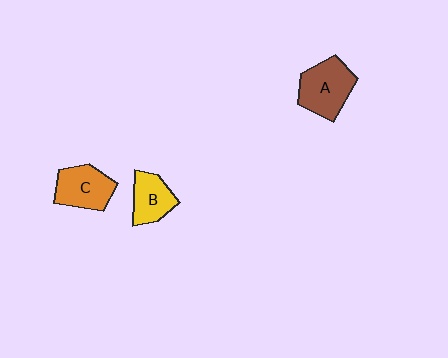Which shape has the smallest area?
Shape B (yellow).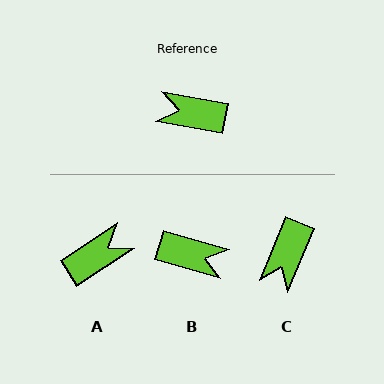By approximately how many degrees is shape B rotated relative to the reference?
Approximately 174 degrees counter-clockwise.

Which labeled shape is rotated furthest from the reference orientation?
B, about 174 degrees away.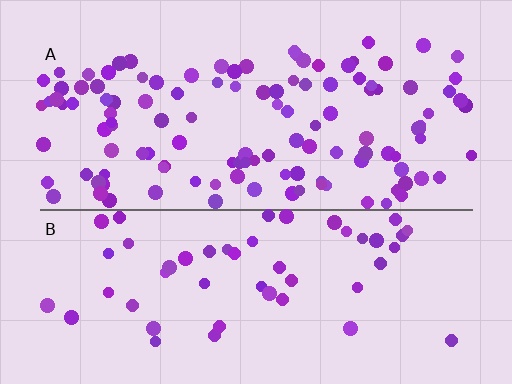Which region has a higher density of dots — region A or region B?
A (the top).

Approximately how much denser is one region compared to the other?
Approximately 2.3× — region A over region B.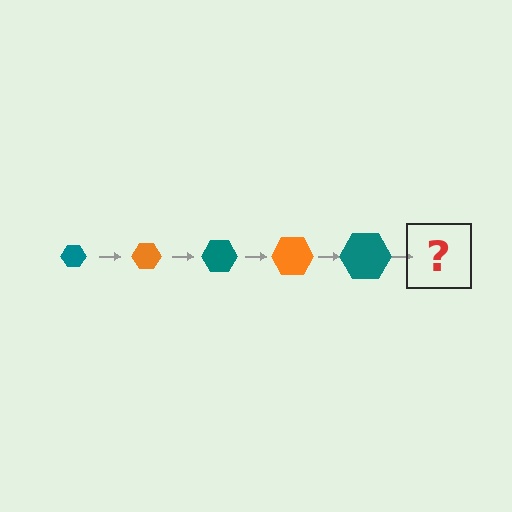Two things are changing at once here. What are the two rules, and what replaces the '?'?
The two rules are that the hexagon grows larger each step and the color cycles through teal and orange. The '?' should be an orange hexagon, larger than the previous one.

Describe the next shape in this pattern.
It should be an orange hexagon, larger than the previous one.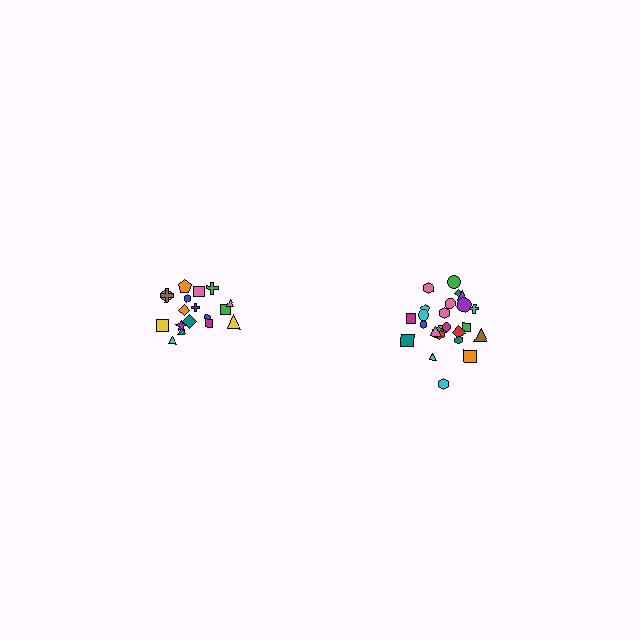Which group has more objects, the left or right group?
The right group.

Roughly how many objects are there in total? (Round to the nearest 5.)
Roughly 45 objects in total.